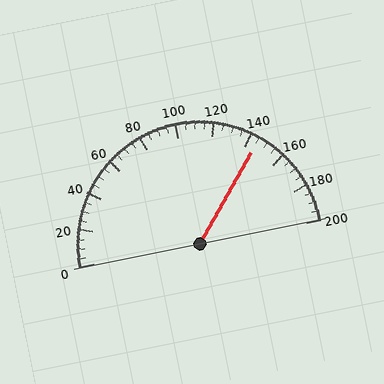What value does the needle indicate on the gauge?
The needle indicates approximately 145.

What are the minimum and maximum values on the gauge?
The gauge ranges from 0 to 200.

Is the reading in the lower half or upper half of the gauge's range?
The reading is in the upper half of the range (0 to 200).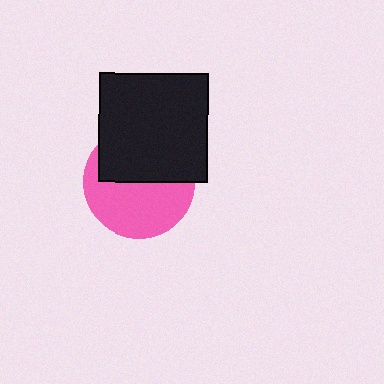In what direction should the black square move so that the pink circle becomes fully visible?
The black square should move up. That is the shortest direction to clear the overlap and leave the pink circle fully visible.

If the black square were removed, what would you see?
You would see the complete pink circle.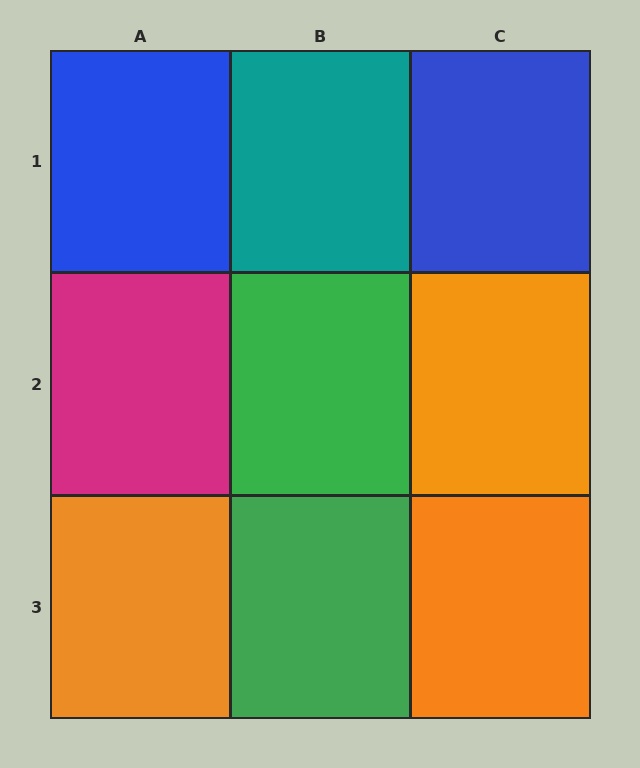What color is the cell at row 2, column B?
Green.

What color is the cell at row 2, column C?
Orange.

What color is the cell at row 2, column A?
Magenta.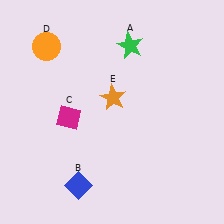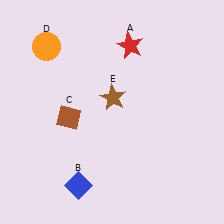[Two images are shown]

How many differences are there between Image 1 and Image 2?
There are 3 differences between the two images.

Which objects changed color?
A changed from green to red. C changed from magenta to brown. E changed from orange to brown.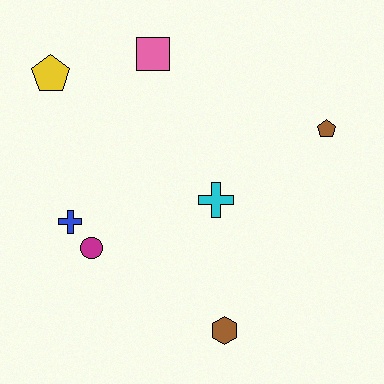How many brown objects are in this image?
There are 2 brown objects.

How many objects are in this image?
There are 7 objects.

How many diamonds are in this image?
There are no diamonds.